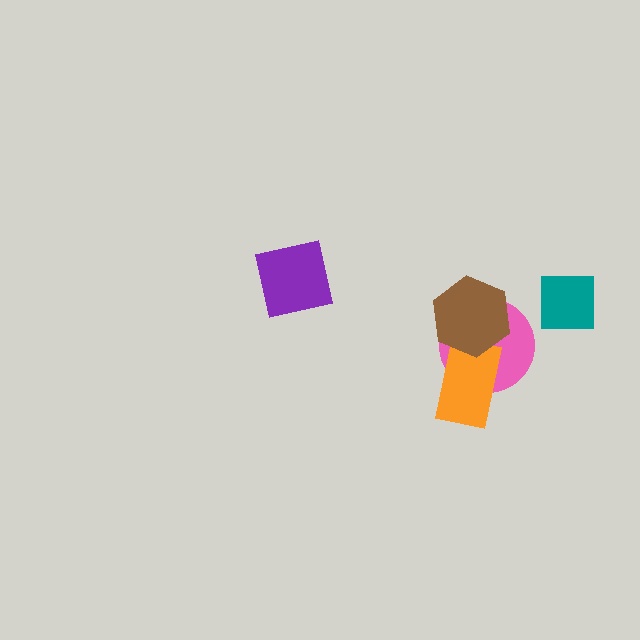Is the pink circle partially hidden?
Yes, it is partially covered by another shape.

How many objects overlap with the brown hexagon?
2 objects overlap with the brown hexagon.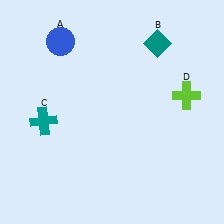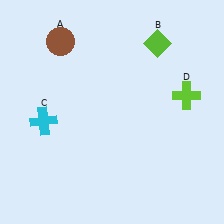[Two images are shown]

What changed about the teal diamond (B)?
In Image 1, B is teal. In Image 2, it changed to lime.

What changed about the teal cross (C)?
In Image 1, C is teal. In Image 2, it changed to cyan.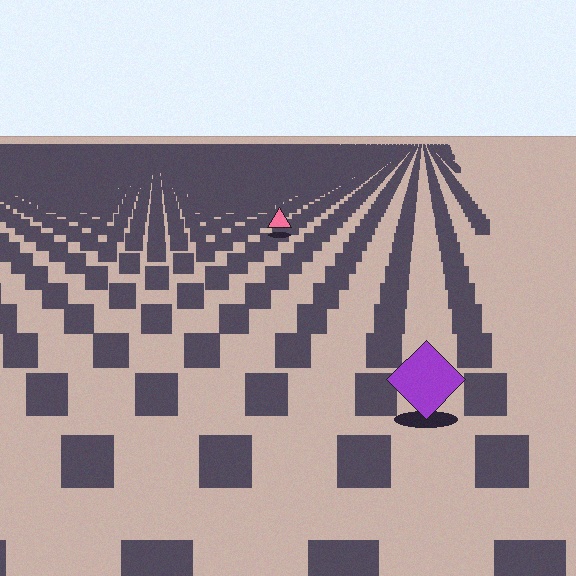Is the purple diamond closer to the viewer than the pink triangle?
Yes. The purple diamond is closer — you can tell from the texture gradient: the ground texture is coarser near it.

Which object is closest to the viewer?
The purple diamond is closest. The texture marks near it are larger and more spread out.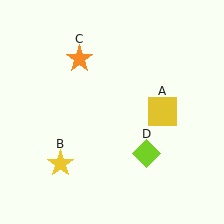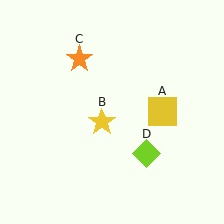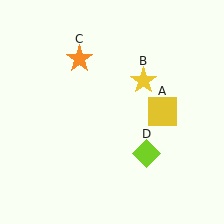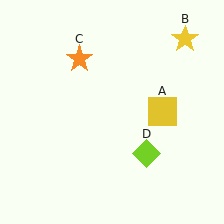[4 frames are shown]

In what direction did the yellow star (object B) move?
The yellow star (object B) moved up and to the right.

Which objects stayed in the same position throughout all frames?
Yellow square (object A) and orange star (object C) and lime diamond (object D) remained stationary.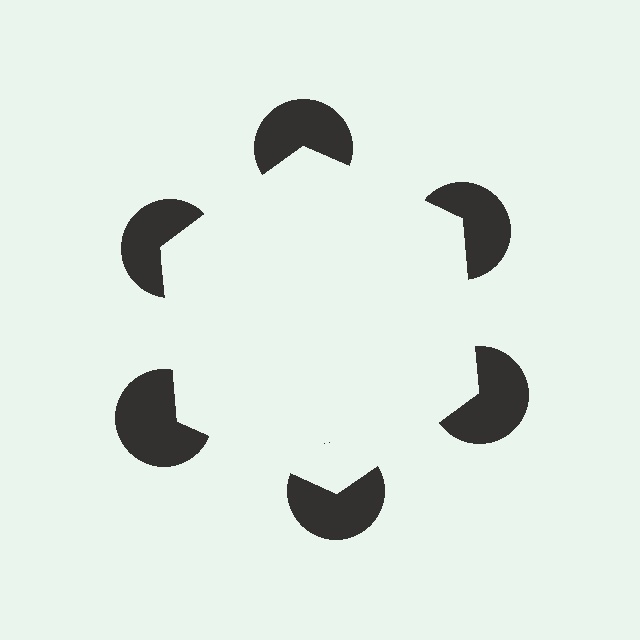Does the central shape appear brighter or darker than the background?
It typically appears slightly brighter than the background, even though no actual brightness change is drawn.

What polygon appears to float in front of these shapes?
An illusory hexagon — its edges are inferred from the aligned wedge cuts in the pac-man discs, not physically drawn.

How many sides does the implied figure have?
6 sides.